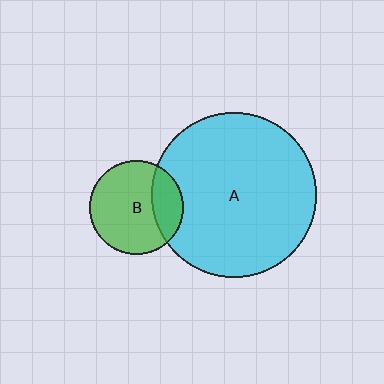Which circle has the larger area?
Circle A (cyan).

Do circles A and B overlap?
Yes.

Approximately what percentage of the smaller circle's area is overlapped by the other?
Approximately 25%.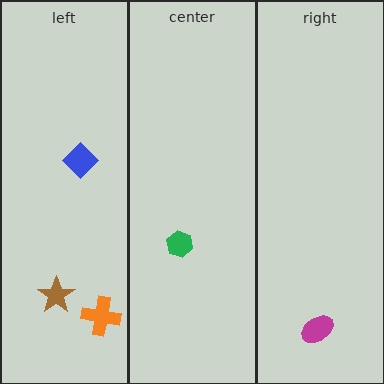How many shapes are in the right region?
1.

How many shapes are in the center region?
1.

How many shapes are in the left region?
3.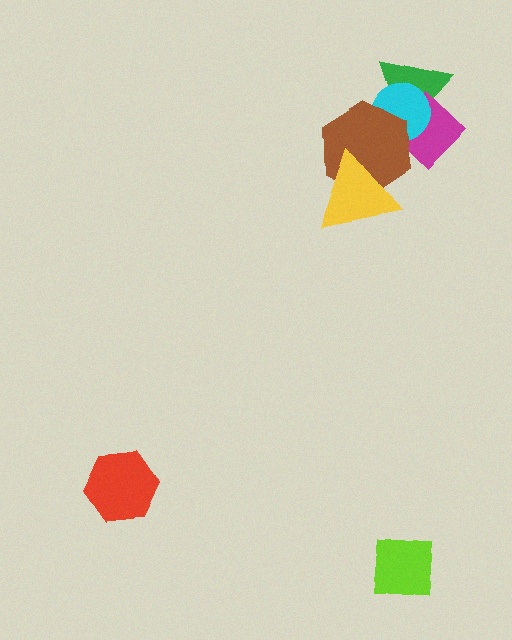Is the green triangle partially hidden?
Yes, it is partially covered by another shape.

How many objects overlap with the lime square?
0 objects overlap with the lime square.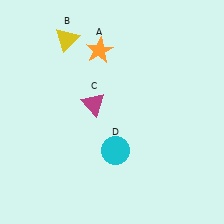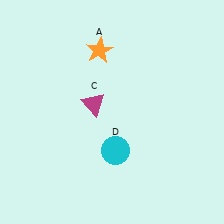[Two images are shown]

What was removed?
The yellow triangle (B) was removed in Image 2.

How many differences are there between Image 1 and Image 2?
There is 1 difference between the two images.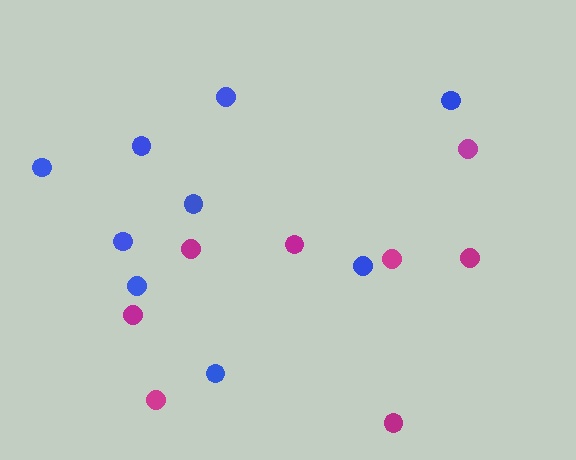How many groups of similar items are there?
There are 2 groups: one group of blue circles (9) and one group of magenta circles (8).